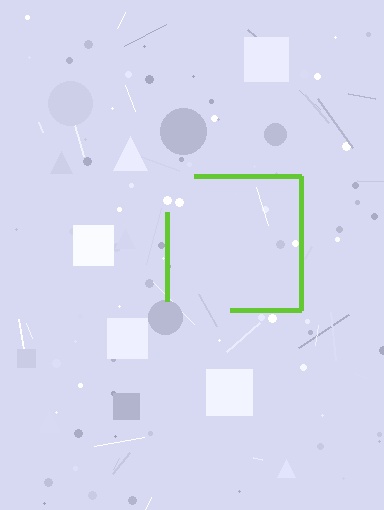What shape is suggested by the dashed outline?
The dashed outline suggests a square.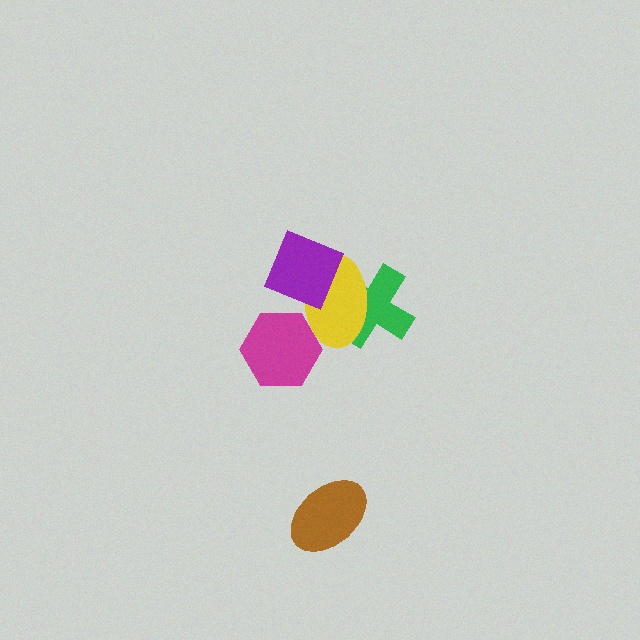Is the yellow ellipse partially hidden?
Yes, it is partially covered by another shape.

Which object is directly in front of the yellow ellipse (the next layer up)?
The magenta hexagon is directly in front of the yellow ellipse.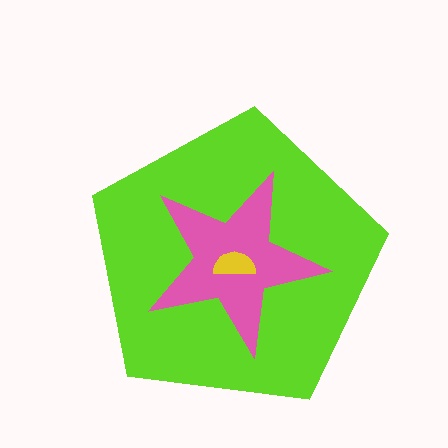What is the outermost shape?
The lime pentagon.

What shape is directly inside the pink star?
The yellow semicircle.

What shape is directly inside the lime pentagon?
The pink star.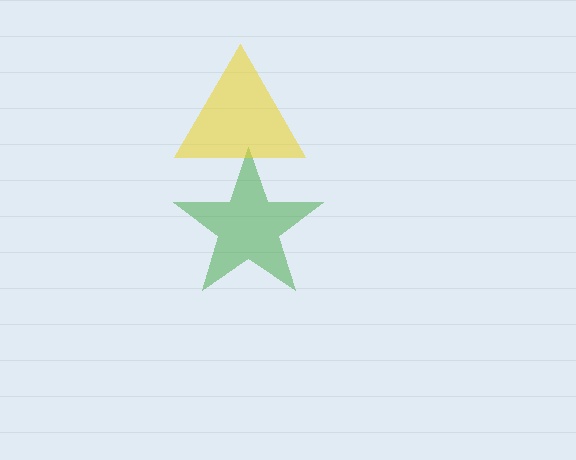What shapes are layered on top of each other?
The layered shapes are: a green star, a yellow triangle.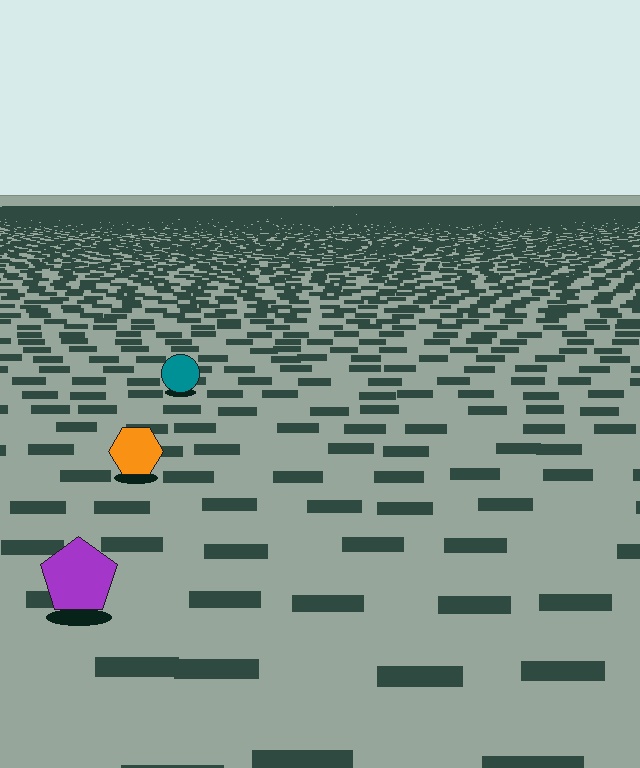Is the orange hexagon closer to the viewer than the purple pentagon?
No. The purple pentagon is closer — you can tell from the texture gradient: the ground texture is coarser near it.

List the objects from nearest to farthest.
From nearest to farthest: the purple pentagon, the orange hexagon, the teal circle.